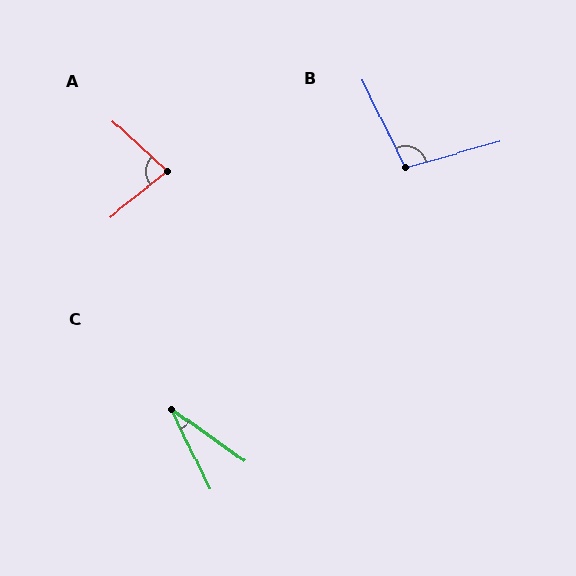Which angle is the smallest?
C, at approximately 29 degrees.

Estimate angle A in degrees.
Approximately 81 degrees.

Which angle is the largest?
B, at approximately 100 degrees.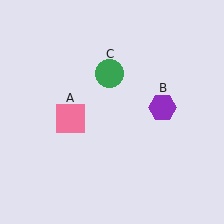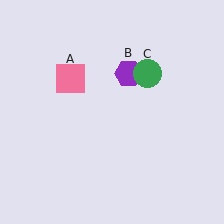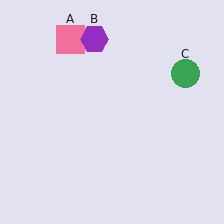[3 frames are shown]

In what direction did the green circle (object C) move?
The green circle (object C) moved right.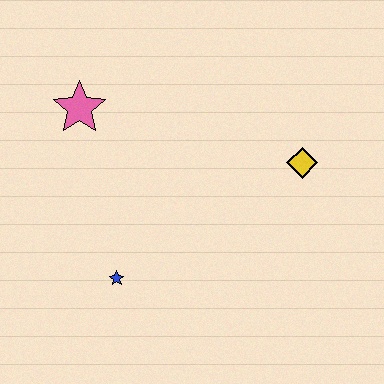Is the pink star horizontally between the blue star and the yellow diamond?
No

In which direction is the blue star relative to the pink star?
The blue star is below the pink star.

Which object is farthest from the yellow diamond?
The pink star is farthest from the yellow diamond.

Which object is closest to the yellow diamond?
The blue star is closest to the yellow diamond.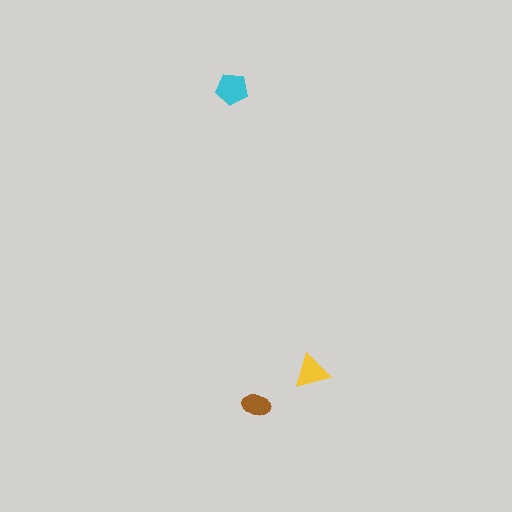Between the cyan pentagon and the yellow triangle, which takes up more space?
The cyan pentagon.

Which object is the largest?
The cyan pentagon.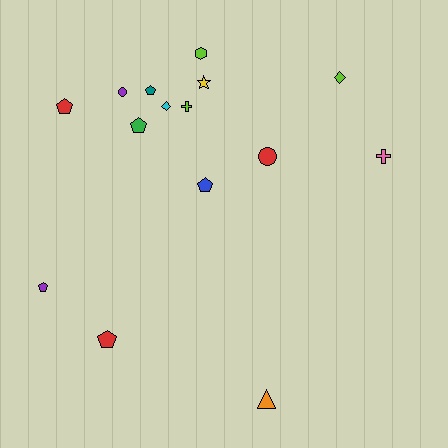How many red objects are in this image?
There are 3 red objects.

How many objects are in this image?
There are 15 objects.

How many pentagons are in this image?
There are 6 pentagons.